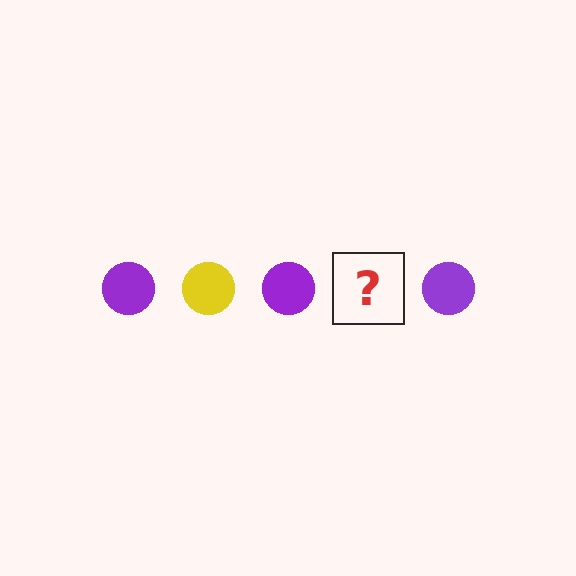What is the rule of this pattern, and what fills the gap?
The rule is that the pattern cycles through purple, yellow circles. The gap should be filled with a yellow circle.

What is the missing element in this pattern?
The missing element is a yellow circle.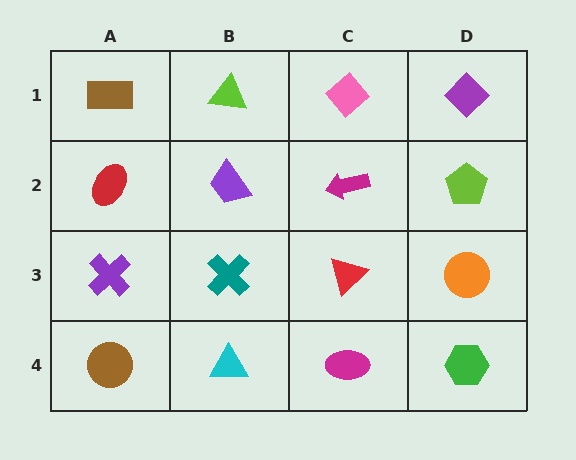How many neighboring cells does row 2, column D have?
3.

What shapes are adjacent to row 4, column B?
A teal cross (row 3, column B), a brown circle (row 4, column A), a magenta ellipse (row 4, column C).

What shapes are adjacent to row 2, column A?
A brown rectangle (row 1, column A), a purple cross (row 3, column A), a purple trapezoid (row 2, column B).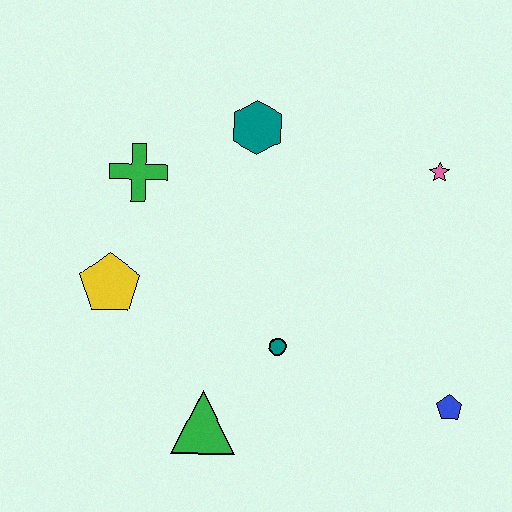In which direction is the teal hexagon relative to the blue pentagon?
The teal hexagon is above the blue pentagon.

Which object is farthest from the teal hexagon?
The blue pentagon is farthest from the teal hexagon.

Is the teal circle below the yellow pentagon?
Yes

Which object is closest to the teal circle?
The green triangle is closest to the teal circle.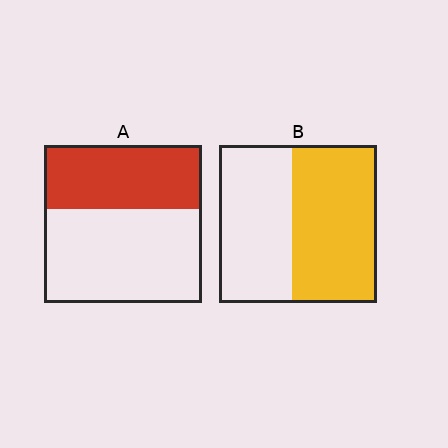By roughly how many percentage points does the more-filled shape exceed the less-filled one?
By roughly 15 percentage points (B over A).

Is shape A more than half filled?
No.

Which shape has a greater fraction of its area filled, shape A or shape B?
Shape B.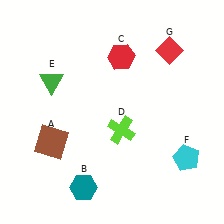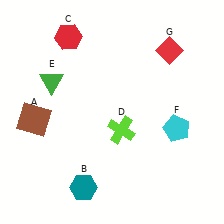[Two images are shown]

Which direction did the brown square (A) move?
The brown square (A) moved up.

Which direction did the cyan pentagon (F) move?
The cyan pentagon (F) moved up.